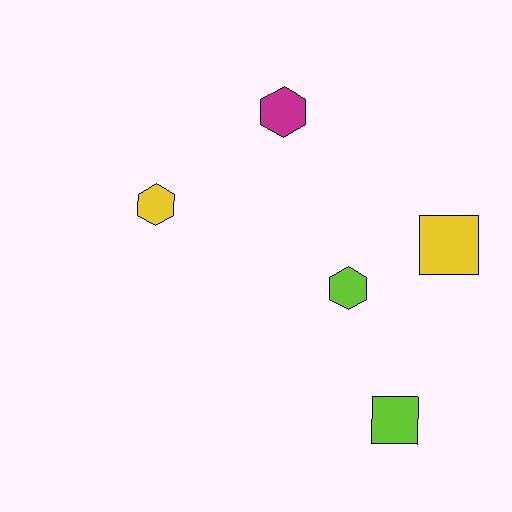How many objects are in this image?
There are 5 objects.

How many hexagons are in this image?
There are 3 hexagons.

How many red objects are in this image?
There are no red objects.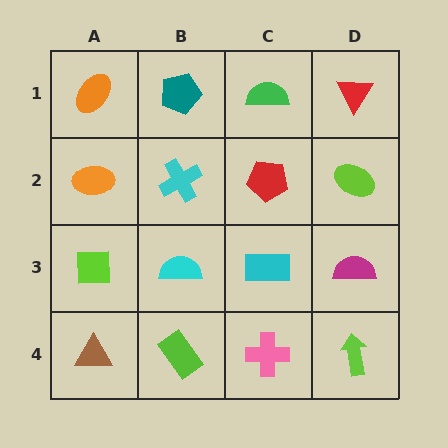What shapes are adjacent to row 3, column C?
A red pentagon (row 2, column C), a pink cross (row 4, column C), a cyan semicircle (row 3, column B), a magenta semicircle (row 3, column D).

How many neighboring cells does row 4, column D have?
2.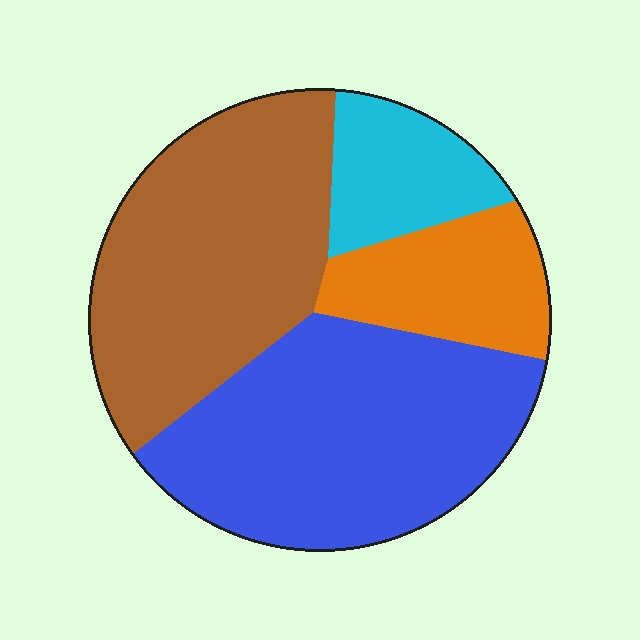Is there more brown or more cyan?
Brown.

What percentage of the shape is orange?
Orange covers around 15% of the shape.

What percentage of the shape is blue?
Blue covers roughly 40% of the shape.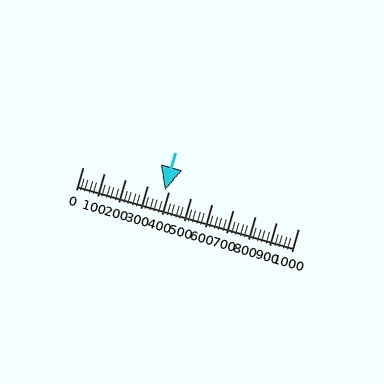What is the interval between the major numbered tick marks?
The major tick marks are spaced 100 units apart.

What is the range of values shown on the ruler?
The ruler shows values from 0 to 1000.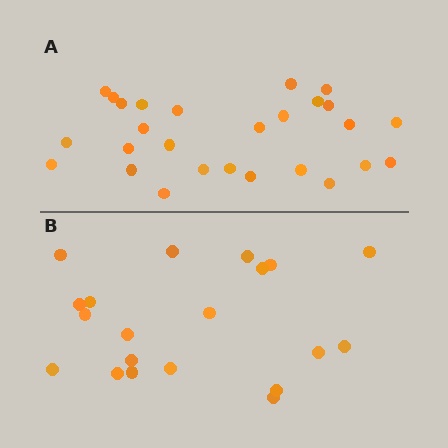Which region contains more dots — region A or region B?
Region A (the top region) has more dots.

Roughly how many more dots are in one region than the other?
Region A has roughly 8 or so more dots than region B.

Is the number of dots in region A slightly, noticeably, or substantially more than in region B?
Region A has noticeably more, but not dramatically so. The ratio is roughly 1.4 to 1.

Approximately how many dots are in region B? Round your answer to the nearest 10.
About 20 dots.